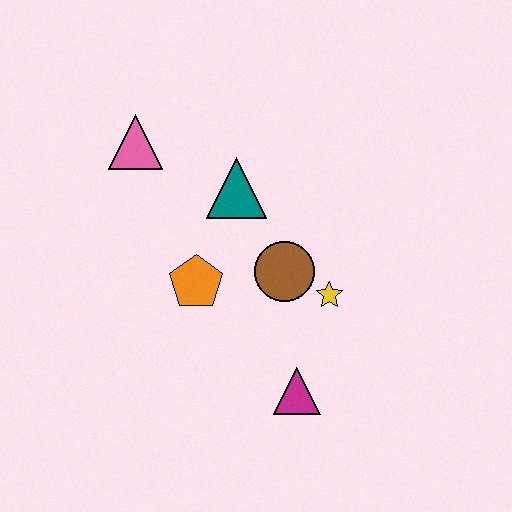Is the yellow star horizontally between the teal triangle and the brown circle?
No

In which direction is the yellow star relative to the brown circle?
The yellow star is to the right of the brown circle.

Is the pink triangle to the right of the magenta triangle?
No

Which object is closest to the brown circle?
The yellow star is closest to the brown circle.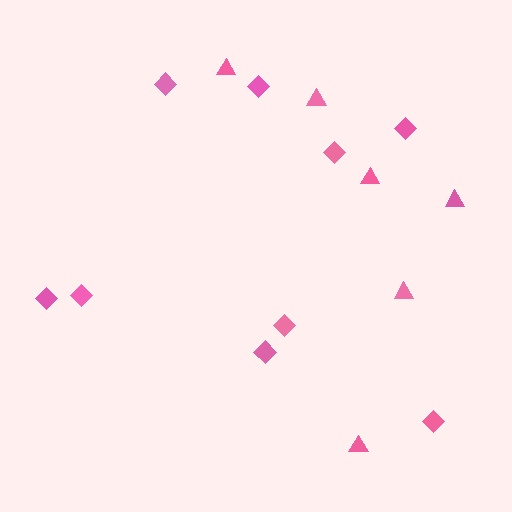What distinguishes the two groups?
There are 2 groups: one group of diamonds (9) and one group of triangles (6).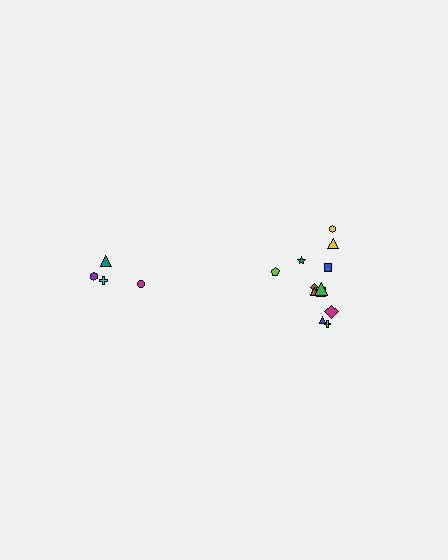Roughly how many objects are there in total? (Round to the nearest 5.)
Roughly 15 objects in total.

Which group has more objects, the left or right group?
The right group.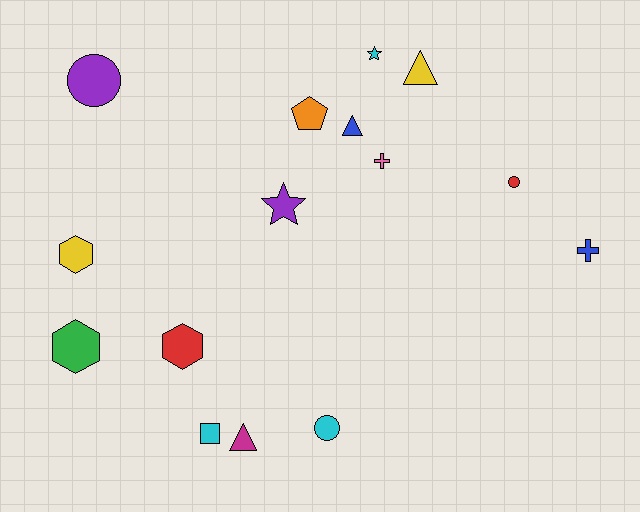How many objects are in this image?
There are 15 objects.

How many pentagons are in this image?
There is 1 pentagon.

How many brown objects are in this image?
There are no brown objects.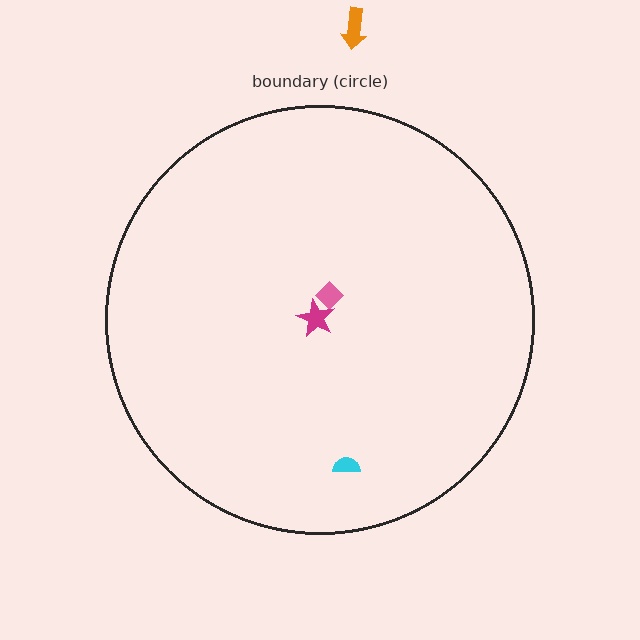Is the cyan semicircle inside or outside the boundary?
Inside.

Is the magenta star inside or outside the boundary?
Inside.